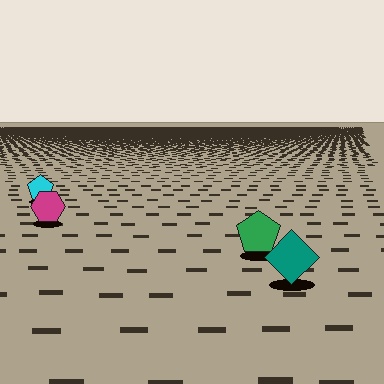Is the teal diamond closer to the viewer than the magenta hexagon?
Yes. The teal diamond is closer — you can tell from the texture gradient: the ground texture is coarser near it.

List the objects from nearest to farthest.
From nearest to farthest: the teal diamond, the green pentagon, the magenta hexagon, the cyan pentagon.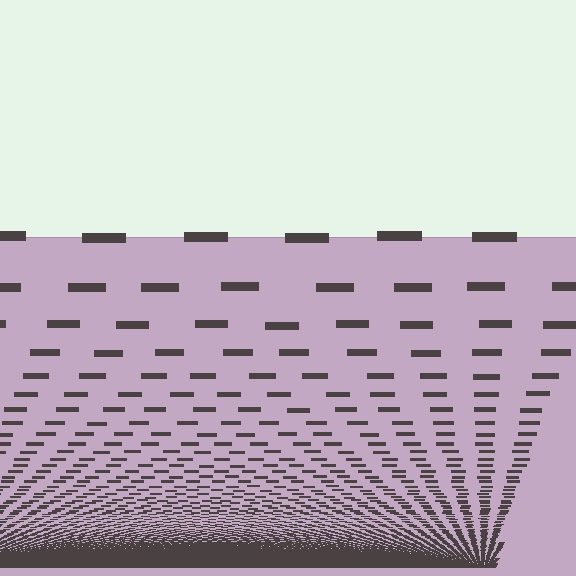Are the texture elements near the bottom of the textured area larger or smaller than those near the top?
Smaller. The gradient is inverted — elements near the bottom are smaller and denser.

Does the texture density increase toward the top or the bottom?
Density increases toward the bottom.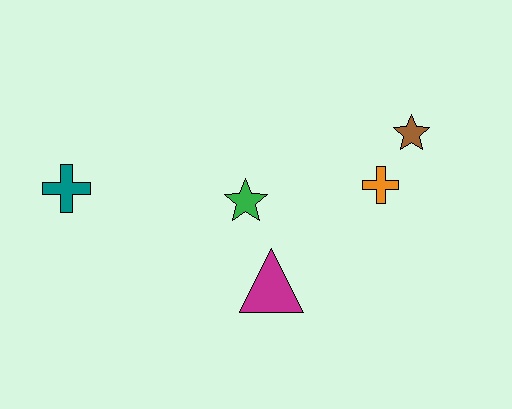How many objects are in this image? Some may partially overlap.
There are 5 objects.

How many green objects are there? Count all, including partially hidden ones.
There is 1 green object.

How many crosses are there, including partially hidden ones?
There are 2 crosses.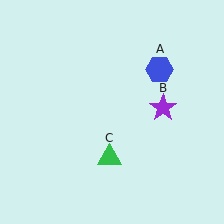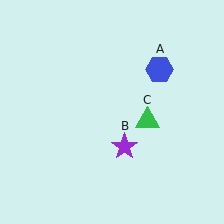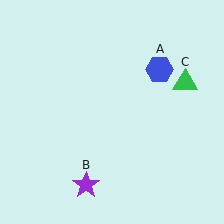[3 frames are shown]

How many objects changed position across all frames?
2 objects changed position: purple star (object B), green triangle (object C).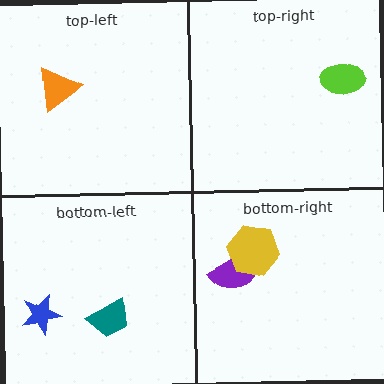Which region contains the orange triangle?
The top-left region.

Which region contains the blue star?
The bottom-left region.